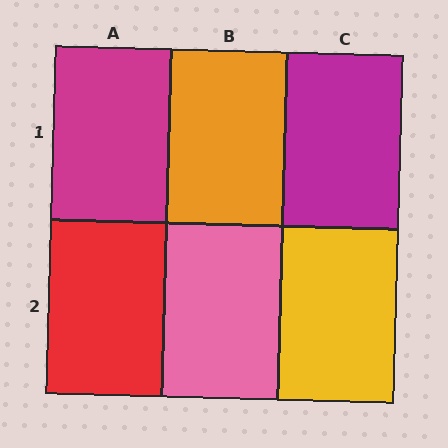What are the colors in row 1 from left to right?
Magenta, orange, magenta.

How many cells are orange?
1 cell is orange.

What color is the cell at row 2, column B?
Pink.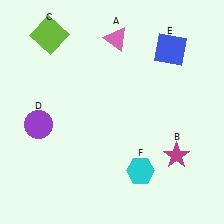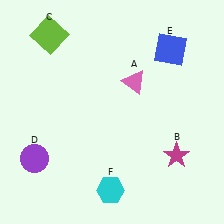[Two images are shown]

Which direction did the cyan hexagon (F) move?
The cyan hexagon (F) moved left.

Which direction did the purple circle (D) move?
The purple circle (D) moved down.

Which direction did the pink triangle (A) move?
The pink triangle (A) moved down.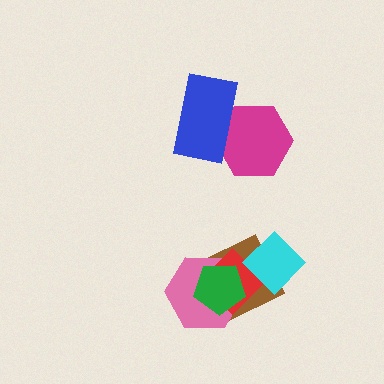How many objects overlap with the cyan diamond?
2 objects overlap with the cyan diamond.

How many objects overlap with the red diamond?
4 objects overlap with the red diamond.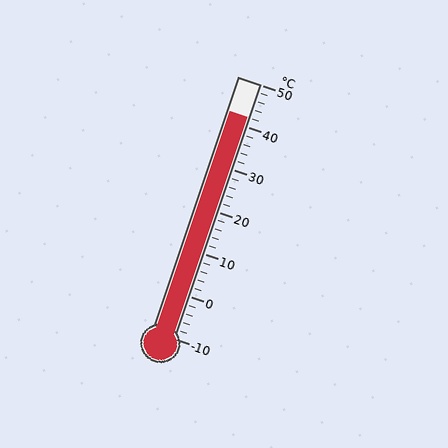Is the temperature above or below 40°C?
The temperature is above 40°C.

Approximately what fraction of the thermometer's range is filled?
The thermometer is filled to approximately 85% of its range.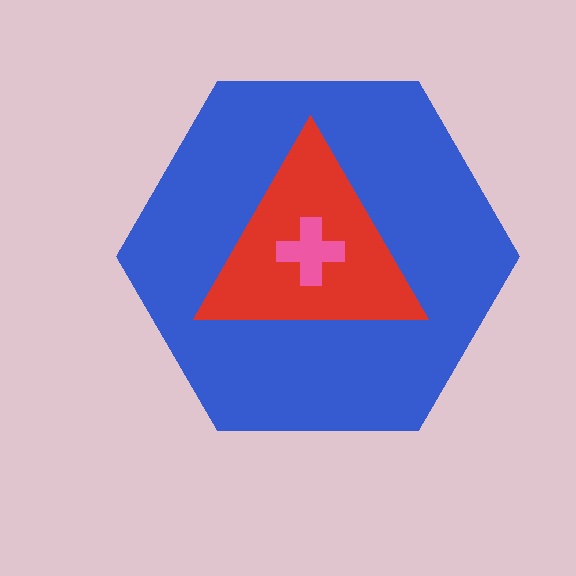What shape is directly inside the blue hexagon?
The red triangle.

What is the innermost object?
The pink cross.